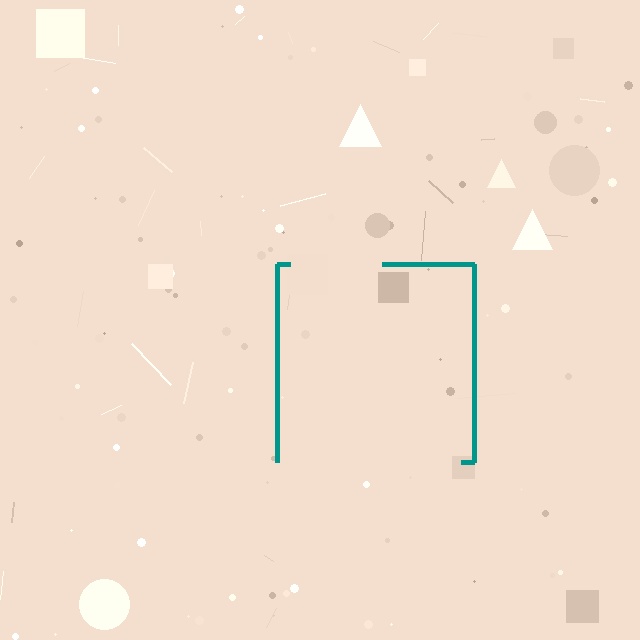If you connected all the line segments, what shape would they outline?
They would outline a square.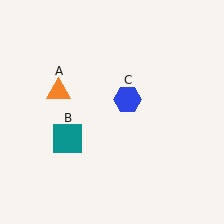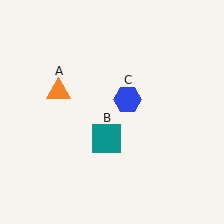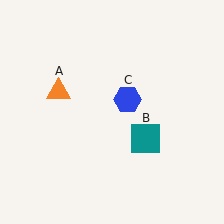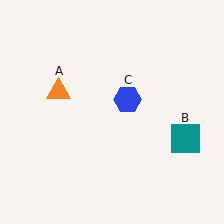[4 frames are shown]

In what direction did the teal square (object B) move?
The teal square (object B) moved right.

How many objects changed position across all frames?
1 object changed position: teal square (object B).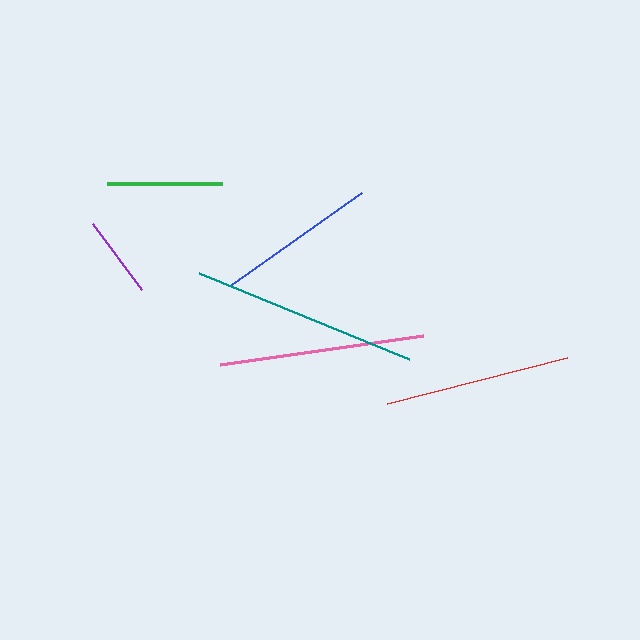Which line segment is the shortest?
The purple line is the shortest at approximately 82 pixels.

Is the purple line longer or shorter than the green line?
The green line is longer than the purple line.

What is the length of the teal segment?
The teal segment is approximately 227 pixels long.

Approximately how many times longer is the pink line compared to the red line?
The pink line is approximately 1.1 times the length of the red line.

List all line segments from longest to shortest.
From longest to shortest: teal, pink, red, blue, green, purple.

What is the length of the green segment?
The green segment is approximately 115 pixels long.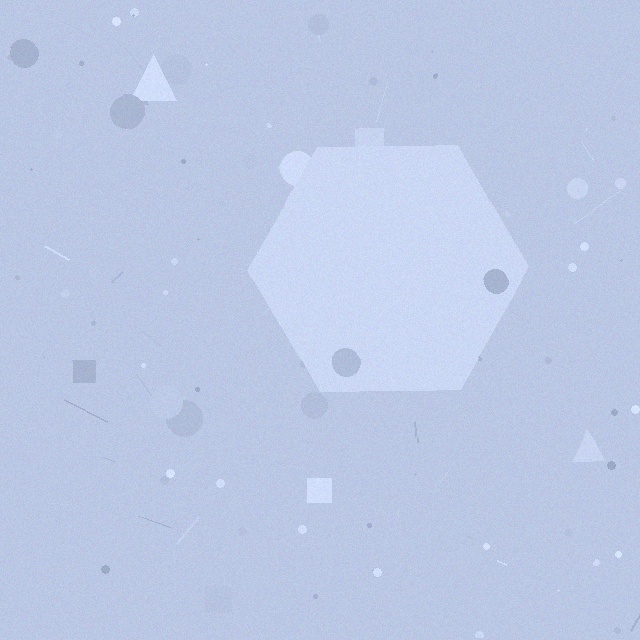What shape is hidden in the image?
A hexagon is hidden in the image.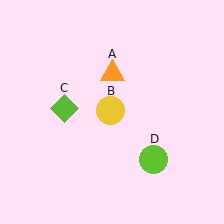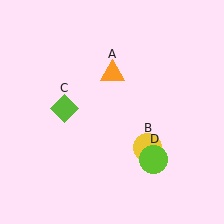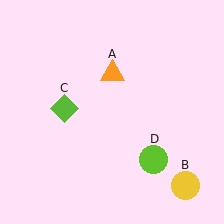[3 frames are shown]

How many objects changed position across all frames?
1 object changed position: yellow circle (object B).